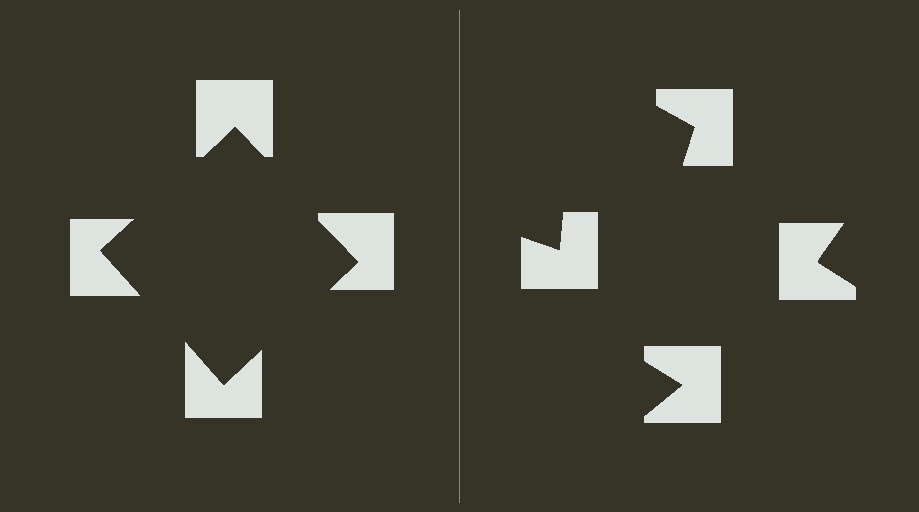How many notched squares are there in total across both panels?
8 — 4 on each side.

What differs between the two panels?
The notched squares are positioned identically on both sides; only the wedge orientations differ. On the left they align to a square; on the right they are misaligned.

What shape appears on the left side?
An illusory square.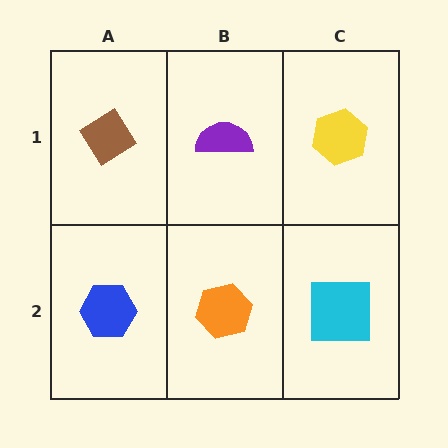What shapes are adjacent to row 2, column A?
A brown diamond (row 1, column A), an orange hexagon (row 2, column B).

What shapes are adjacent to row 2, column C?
A yellow hexagon (row 1, column C), an orange hexagon (row 2, column B).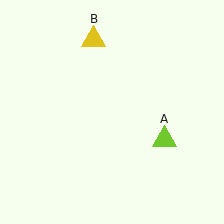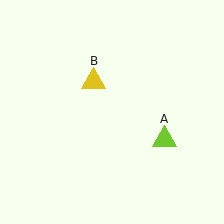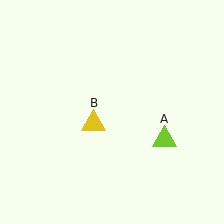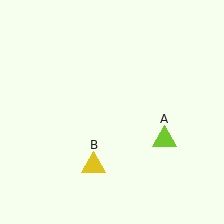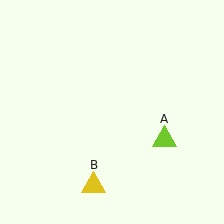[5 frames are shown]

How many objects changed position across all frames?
1 object changed position: yellow triangle (object B).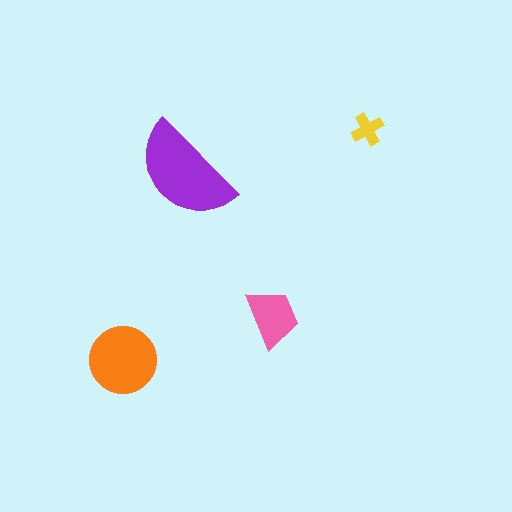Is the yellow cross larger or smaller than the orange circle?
Smaller.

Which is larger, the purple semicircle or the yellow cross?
The purple semicircle.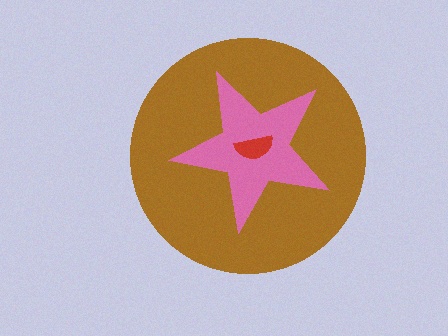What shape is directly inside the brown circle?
The pink star.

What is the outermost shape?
The brown circle.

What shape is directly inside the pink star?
The red semicircle.